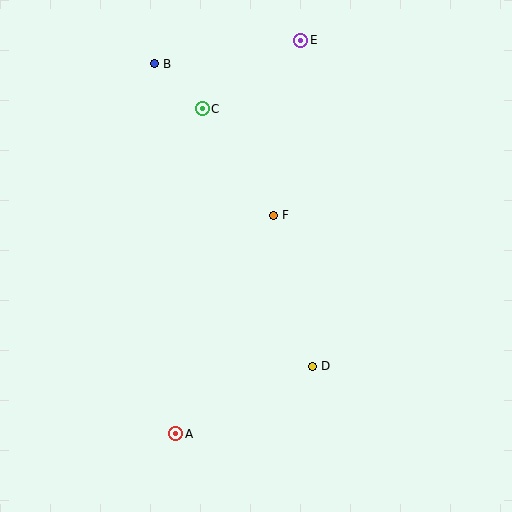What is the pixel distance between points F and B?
The distance between F and B is 193 pixels.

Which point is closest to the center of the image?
Point F at (273, 215) is closest to the center.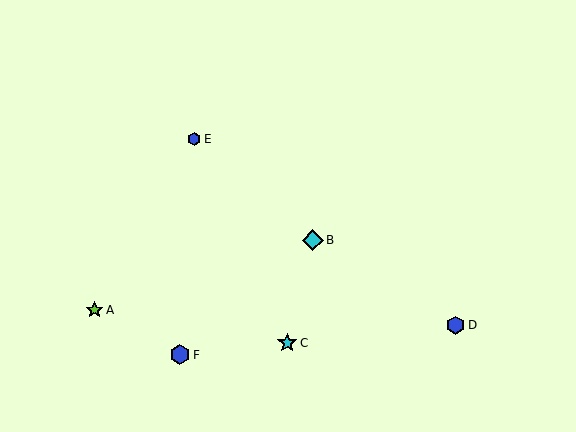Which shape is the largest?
The cyan diamond (labeled B) is the largest.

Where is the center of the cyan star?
The center of the cyan star is at (287, 343).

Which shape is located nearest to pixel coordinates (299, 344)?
The cyan star (labeled C) at (287, 343) is nearest to that location.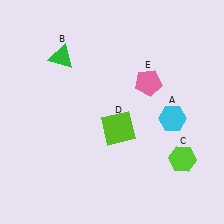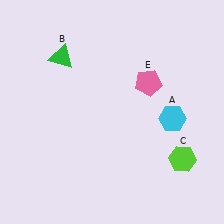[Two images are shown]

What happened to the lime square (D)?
The lime square (D) was removed in Image 2. It was in the bottom-right area of Image 1.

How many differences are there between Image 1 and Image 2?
There is 1 difference between the two images.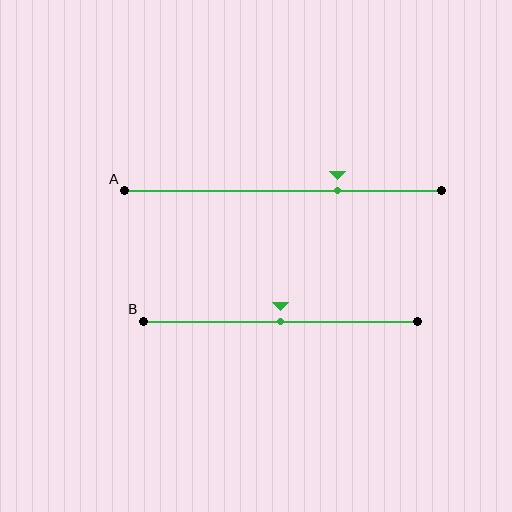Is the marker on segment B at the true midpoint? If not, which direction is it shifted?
Yes, the marker on segment B is at the true midpoint.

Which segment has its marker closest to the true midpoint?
Segment B has its marker closest to the true midpoint.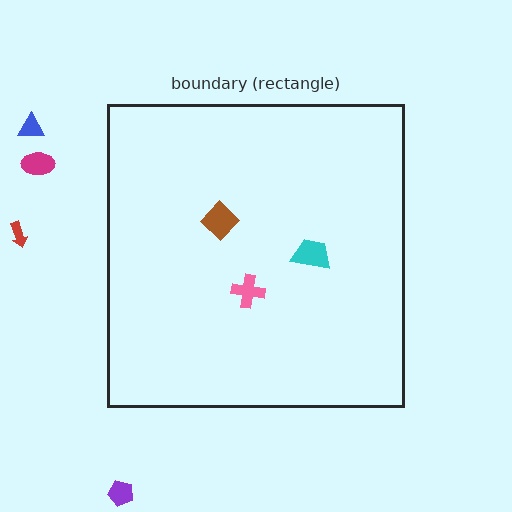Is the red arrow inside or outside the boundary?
Outside.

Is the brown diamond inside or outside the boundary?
Inside.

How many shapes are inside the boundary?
3 inside, 4 outside.